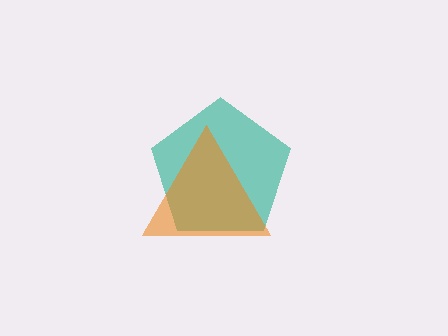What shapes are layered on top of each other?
The layered shapes are: a teal pentagon, an orange triangle.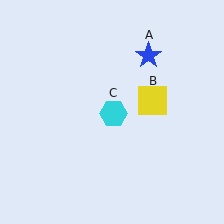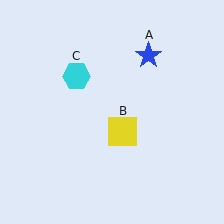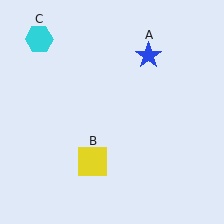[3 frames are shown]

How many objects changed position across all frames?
2 objects changed position: yellow square (object B), cyan hexagon (object C).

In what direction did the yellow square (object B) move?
The yellow square (object B) moved down and to the left.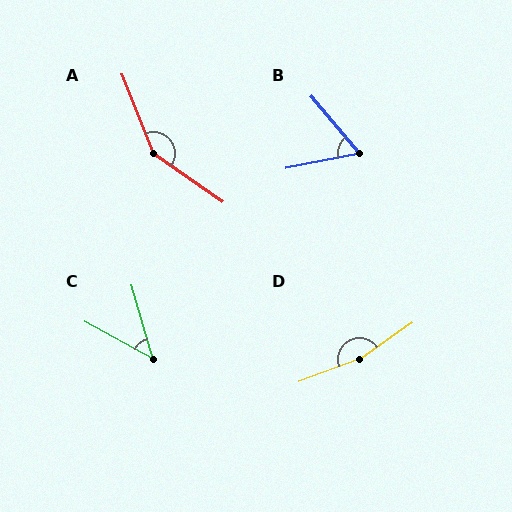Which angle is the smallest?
C, at approximately 45 degrees.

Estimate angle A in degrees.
Approximately 147 degrees.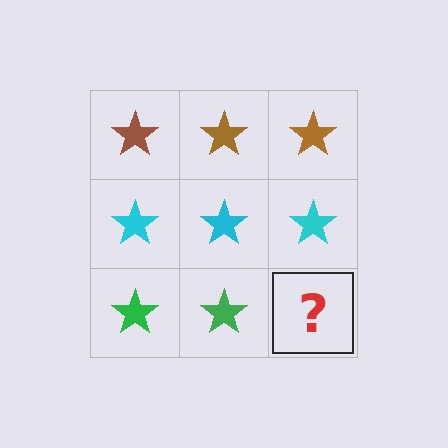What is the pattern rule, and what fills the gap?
The rule is that each row has a consistent color. The gap should be filled with a green star.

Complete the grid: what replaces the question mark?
The question mark should be replaced with a green star.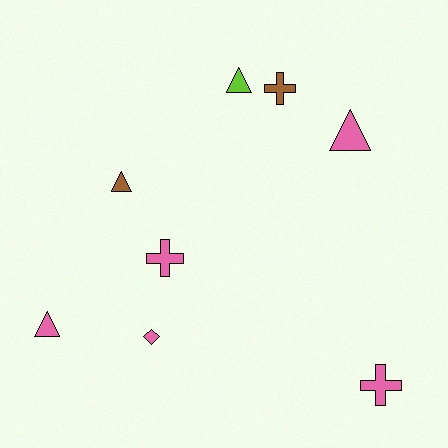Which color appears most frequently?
Pink, with 5 objects.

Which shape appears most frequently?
Triangle, with 4 objects.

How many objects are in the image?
There are 8 objects.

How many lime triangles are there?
There is 1 lime triangle.